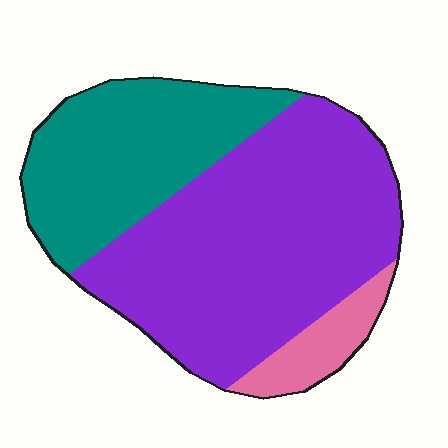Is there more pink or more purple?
Purple.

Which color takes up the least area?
Pink, at roughly 10%.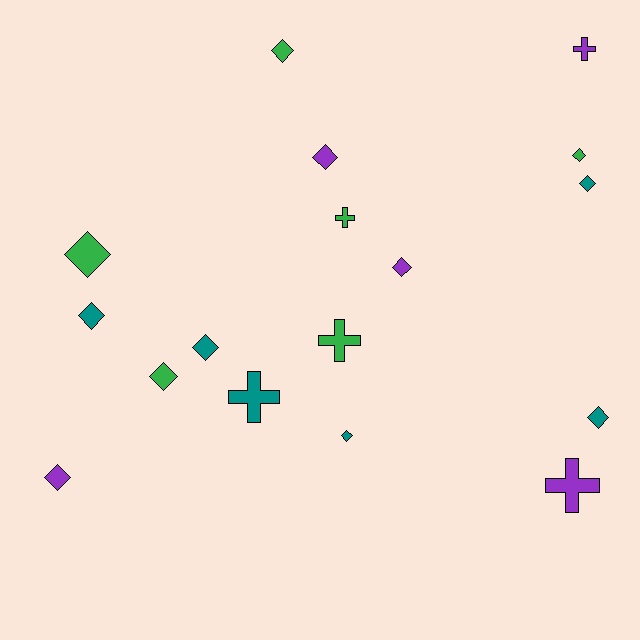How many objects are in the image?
There are 17 objects.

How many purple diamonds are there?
There are 3 purple diamonds.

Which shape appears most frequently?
Diamond, with 12 objects.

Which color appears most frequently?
Teal, with 6 objects.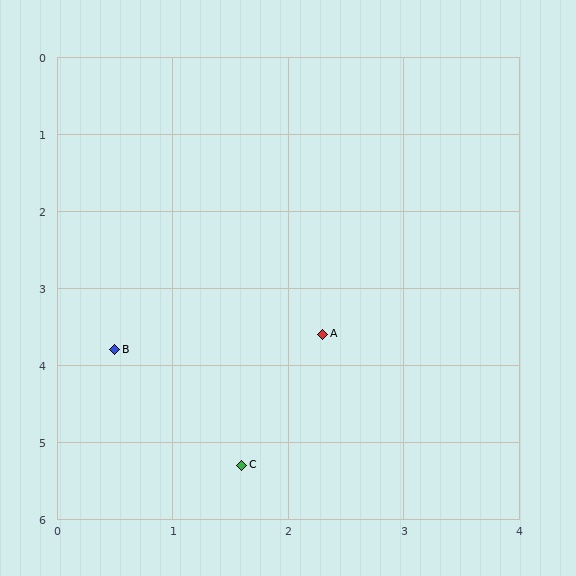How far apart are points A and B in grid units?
Points A and B are about 1.8 grid units apart.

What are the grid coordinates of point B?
Point B is at approximately (0.5, 3.8).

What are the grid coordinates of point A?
Point A is at approximately (2.3, 3.6).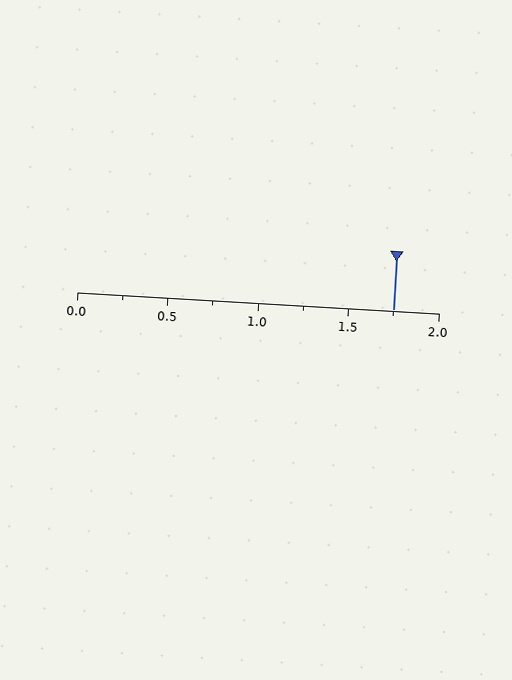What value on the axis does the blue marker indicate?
The marker indicates approximately 1.75.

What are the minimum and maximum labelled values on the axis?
The axis runs from 0.0 to 2.0.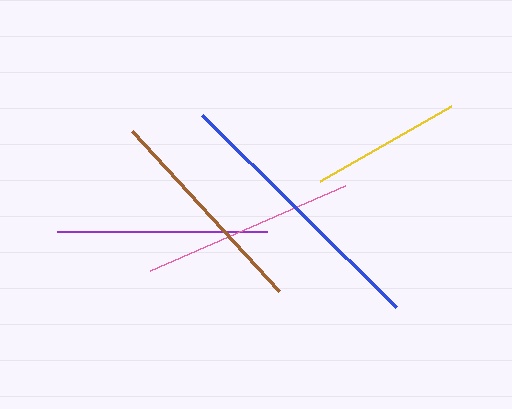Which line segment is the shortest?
The yellow line is the shortest at approximately 152 pixels.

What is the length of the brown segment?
The brown segment is approximately 218 pixels long.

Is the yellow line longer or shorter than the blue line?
The blue line is longer than the yellow line.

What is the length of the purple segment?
The purple segment is approximately 210 pixels long.